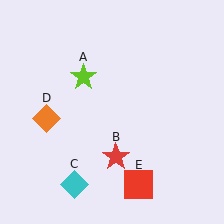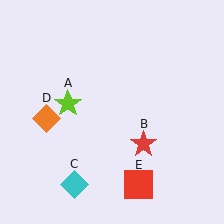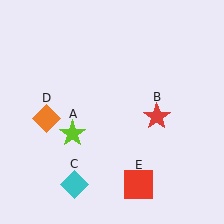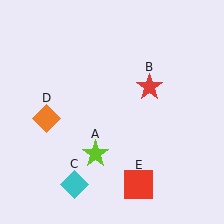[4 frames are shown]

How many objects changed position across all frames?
2 objects changed position: lime star (object A), red star (object B).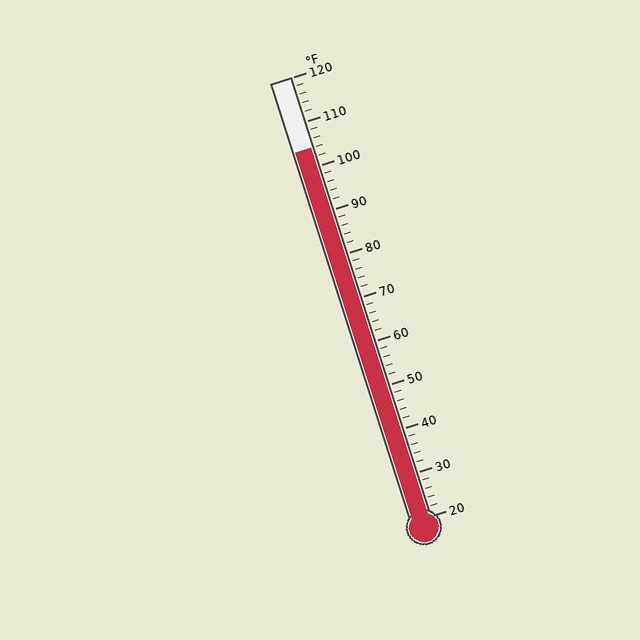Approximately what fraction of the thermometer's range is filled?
The thermometer is filled to approximately 85% of its range.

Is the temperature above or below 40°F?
The temperature is above 40°F.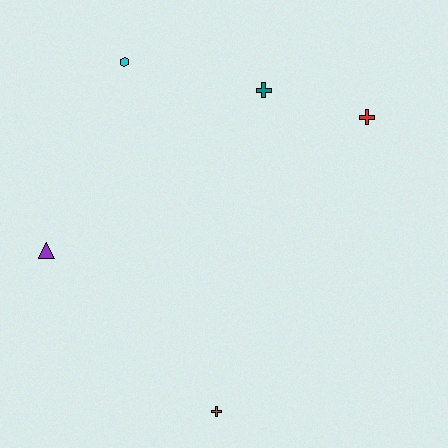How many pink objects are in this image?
There are no pink objects.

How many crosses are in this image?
There are 3 crosses.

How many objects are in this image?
There are 5 objects.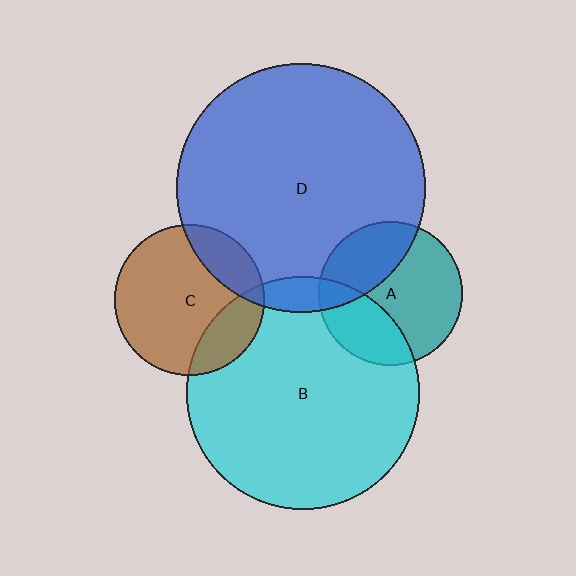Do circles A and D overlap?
Yes.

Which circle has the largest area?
Circle D (blue).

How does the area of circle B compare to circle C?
Approximately 2.4 times.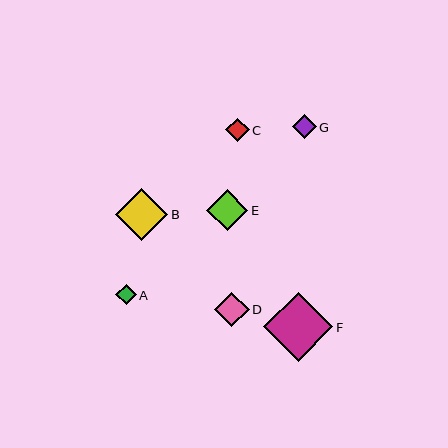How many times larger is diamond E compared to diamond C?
Diamond E is approximately 1.8 times the size of diamond C.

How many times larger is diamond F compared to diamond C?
Diamond F is approximately 3.0 times the size of diamond C.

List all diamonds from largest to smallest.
From largest to smallest: F, B, E, D, G, C, A.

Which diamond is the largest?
Diamond F is the largest with a size of approximately 69 pixels.